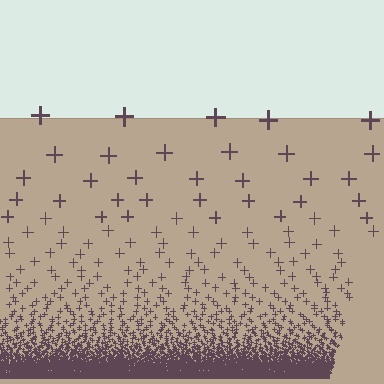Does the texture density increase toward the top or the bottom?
Density increases toward the bottom.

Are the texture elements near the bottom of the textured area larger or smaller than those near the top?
Smaller. The gradient is inverted — elements near the bottom are smaller and denser.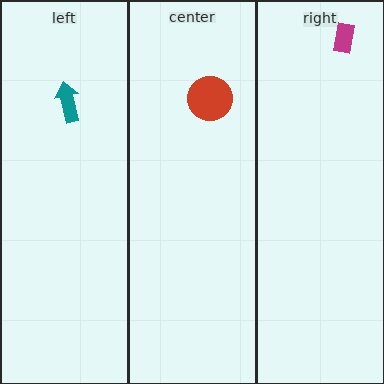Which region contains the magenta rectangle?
The right region.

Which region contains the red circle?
The center region.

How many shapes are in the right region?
1.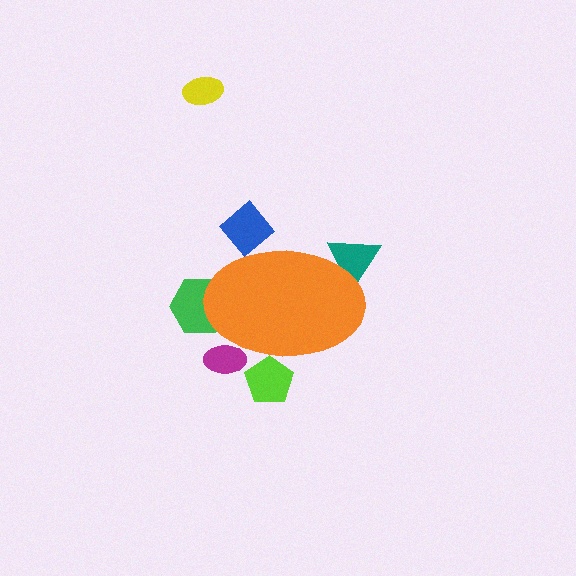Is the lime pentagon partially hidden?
Yes, the lime pentagon is partially hidden behind the orange ellipse.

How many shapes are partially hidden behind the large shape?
5 shapes are partially hidden.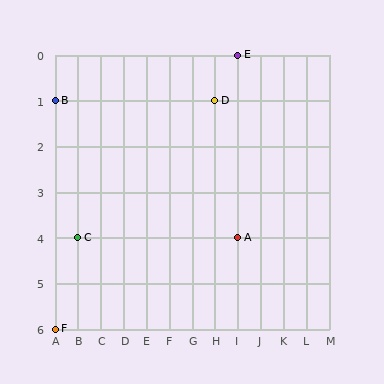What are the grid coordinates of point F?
Point F is at grid coordinates (A, 6).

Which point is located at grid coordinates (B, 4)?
Point C is at (B, 4).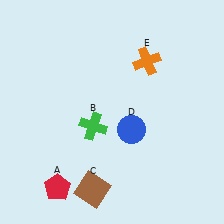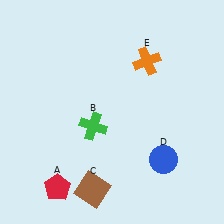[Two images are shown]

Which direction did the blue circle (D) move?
The blue circle (D) moved right.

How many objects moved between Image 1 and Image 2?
1 object moved between the two images.